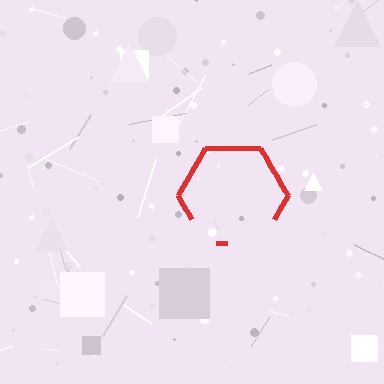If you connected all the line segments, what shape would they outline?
They would outline a hexagon.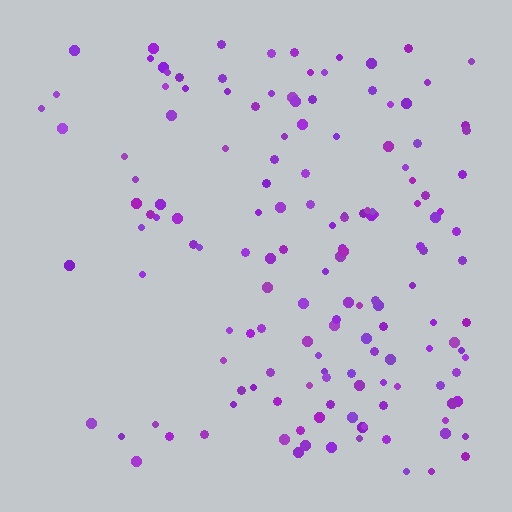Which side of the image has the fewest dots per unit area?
The left.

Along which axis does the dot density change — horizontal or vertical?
Horizontal.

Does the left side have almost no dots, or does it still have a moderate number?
Still a moderate number, just noticeably fewer than the right.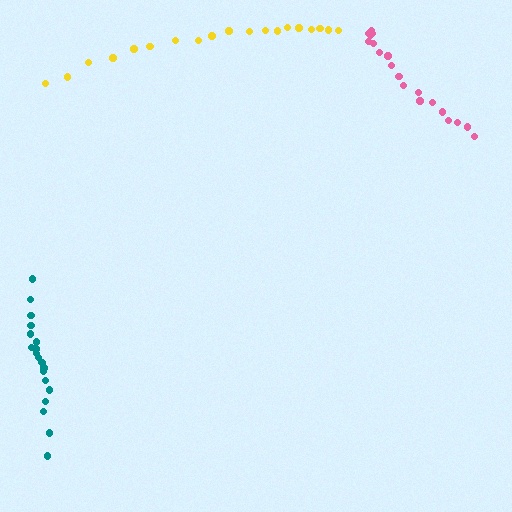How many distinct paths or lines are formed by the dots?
There are 3 distinct paths.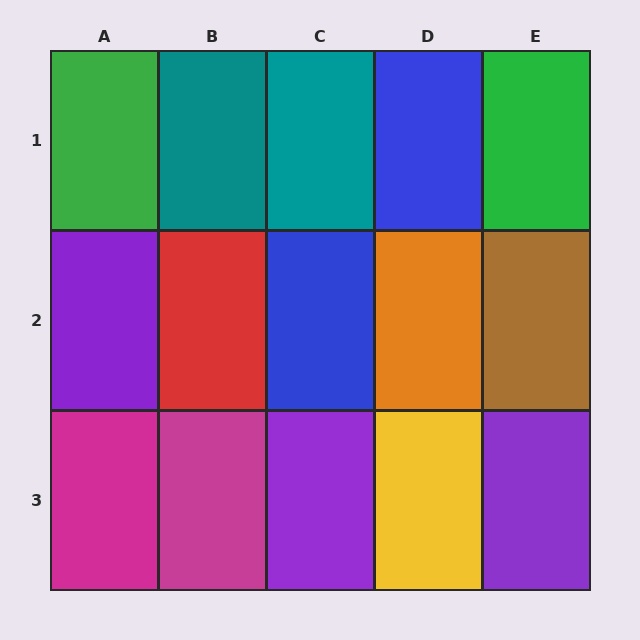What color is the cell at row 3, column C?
Purple.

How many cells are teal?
2 cells are teal.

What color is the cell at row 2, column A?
Purple.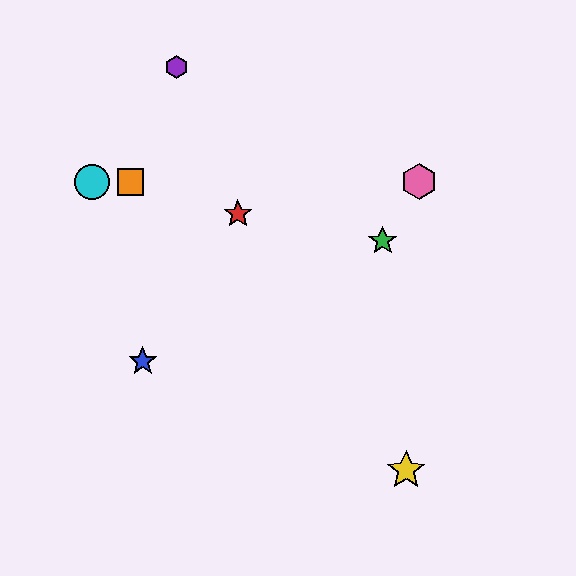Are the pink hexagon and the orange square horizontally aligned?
Yes, both are at y≈182.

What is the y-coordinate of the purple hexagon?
The purple hexagon is at y≈67.